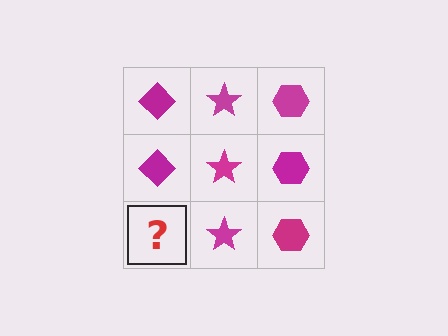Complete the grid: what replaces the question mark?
The question mark should be replaced with a magenta diamond.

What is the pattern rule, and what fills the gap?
The rule is that each column has a consistent shape. The gap should be filled with a magenta diamond.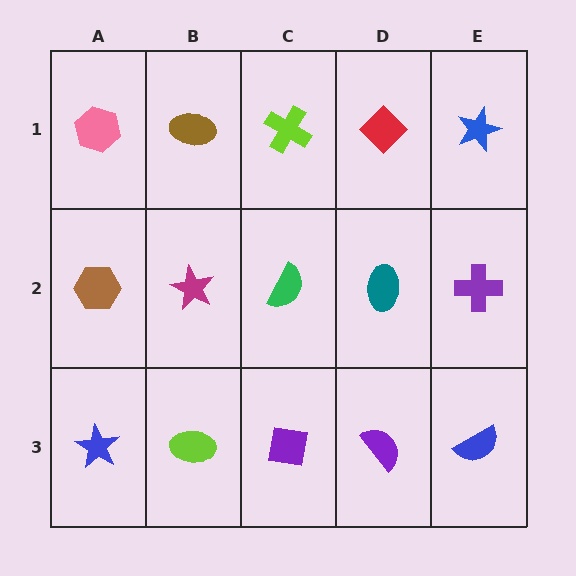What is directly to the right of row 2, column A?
A magenta star.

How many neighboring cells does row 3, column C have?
3.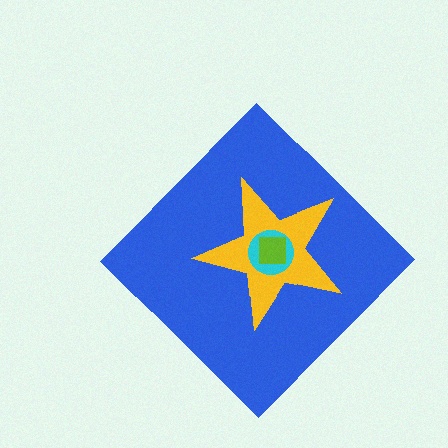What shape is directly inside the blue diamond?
The yellow star.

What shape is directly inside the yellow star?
The cyan circle.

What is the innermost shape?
The lime square.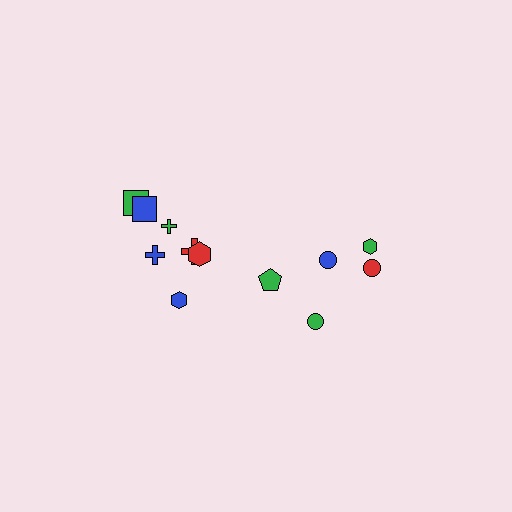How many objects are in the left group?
There are 7 objects.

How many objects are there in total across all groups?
There are 12 objects.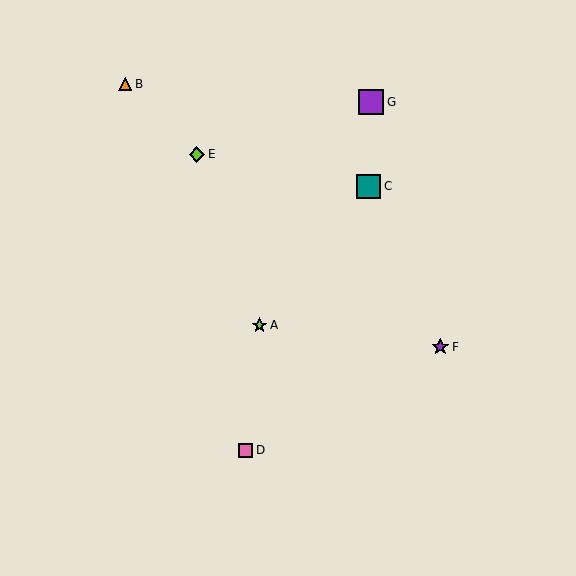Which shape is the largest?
The purple square (labeled G) is the largest.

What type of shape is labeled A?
Shape A is a lime star.